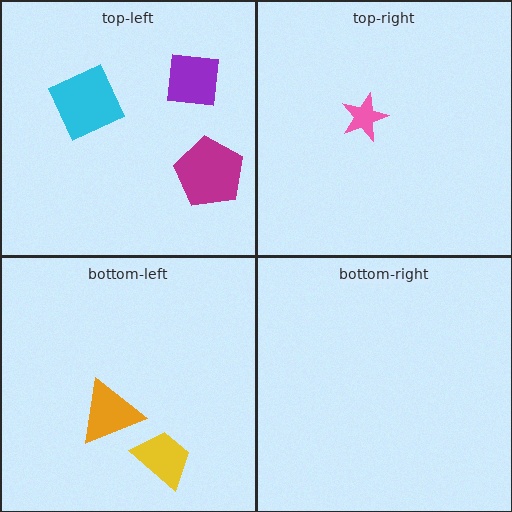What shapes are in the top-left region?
The magenta pentagon, the purple square, the cyan square.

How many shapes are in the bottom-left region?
2.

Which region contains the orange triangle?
The bottom-left region.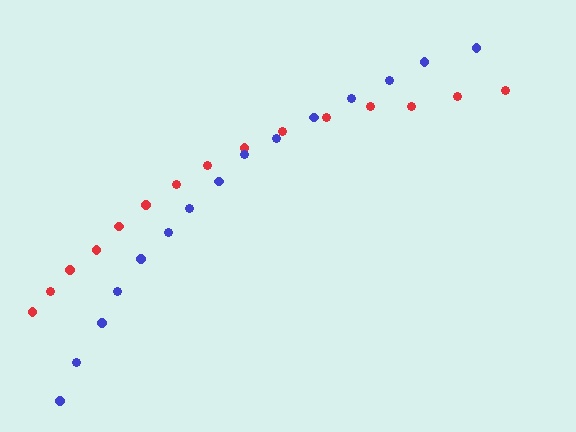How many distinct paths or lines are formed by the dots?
There are 2 distinct paths.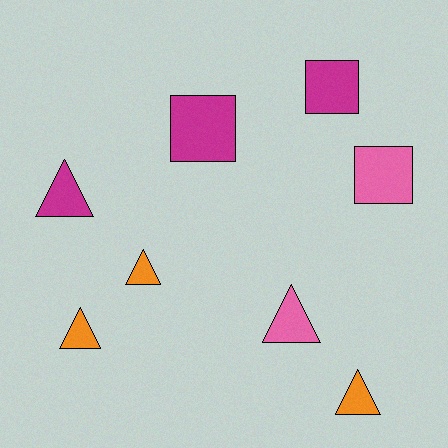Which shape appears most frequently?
Triangle, with 5 objects.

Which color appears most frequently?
Orange, with 3 objects.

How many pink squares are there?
There is 1 pink square.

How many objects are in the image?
There are 8 objects.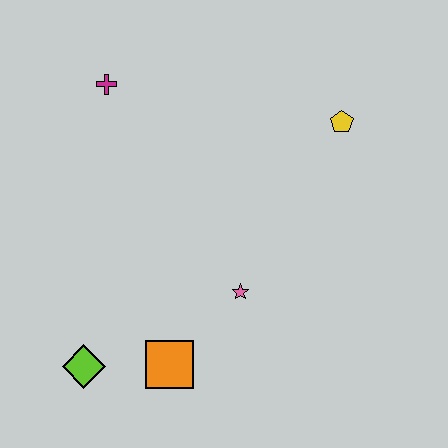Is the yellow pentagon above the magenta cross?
No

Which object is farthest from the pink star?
The magenta cross is farthest from the pink star.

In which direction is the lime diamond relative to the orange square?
The lime diamond is to the left of the orange square.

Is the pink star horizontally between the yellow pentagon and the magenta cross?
Yes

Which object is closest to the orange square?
The lime diamond is closest to the orange square.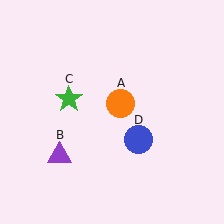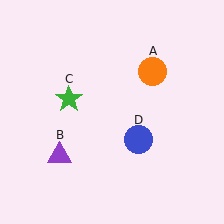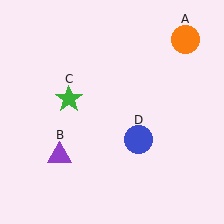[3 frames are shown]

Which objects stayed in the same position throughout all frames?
Purple triangle (object B) and green star (object C) and blue circle (object D) remained stationary.